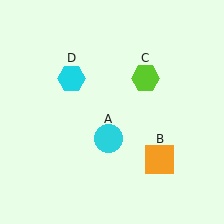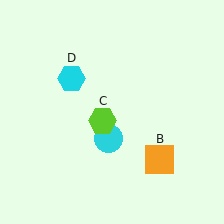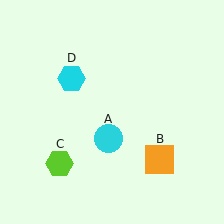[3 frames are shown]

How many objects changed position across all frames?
1 object changed position: lime hexagon (object C).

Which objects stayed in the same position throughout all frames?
Cyan circle (object A) and orange square (object B) and cyan hexagon (object D) remained stationary.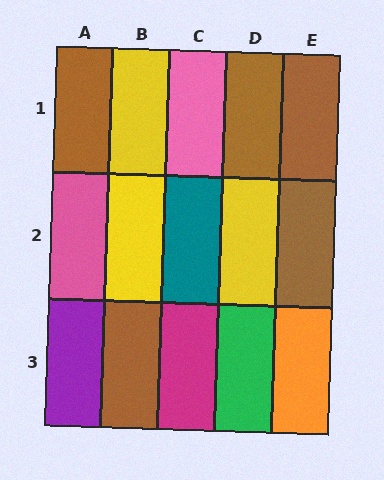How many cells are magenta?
1 cell is magenta.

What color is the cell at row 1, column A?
Brown.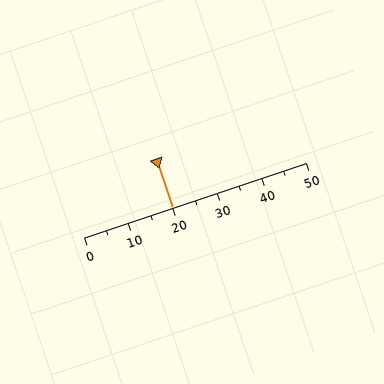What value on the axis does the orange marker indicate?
The marker indicates approximately 20.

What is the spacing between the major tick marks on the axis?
The major ticks are spaced 10 apart.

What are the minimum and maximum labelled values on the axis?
The axis runs from 0 to 50.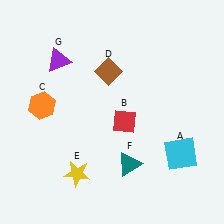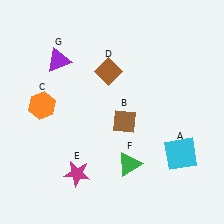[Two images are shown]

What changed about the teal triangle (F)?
In Image 1, F is teal. In Image 2, it changed to green.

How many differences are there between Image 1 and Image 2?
There are 3 differences between the two images.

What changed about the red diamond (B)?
In Image 1, B is red. In Image 2, it changed to brown.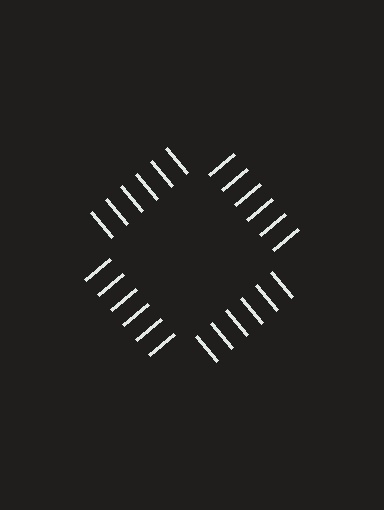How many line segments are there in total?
24 — 6 along each of the 4 edges.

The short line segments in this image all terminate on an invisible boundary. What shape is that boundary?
An illusory square — the line segments terminate on its edges but no continuous stroke is drawn.